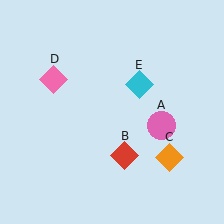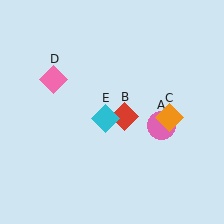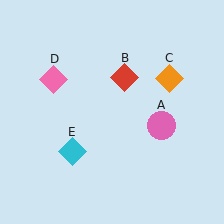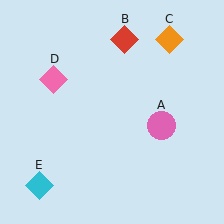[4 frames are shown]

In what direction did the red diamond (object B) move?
The red diamond (object B) moved up.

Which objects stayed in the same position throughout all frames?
Pink circle (object A) and pink diamond (object D) remained stationary.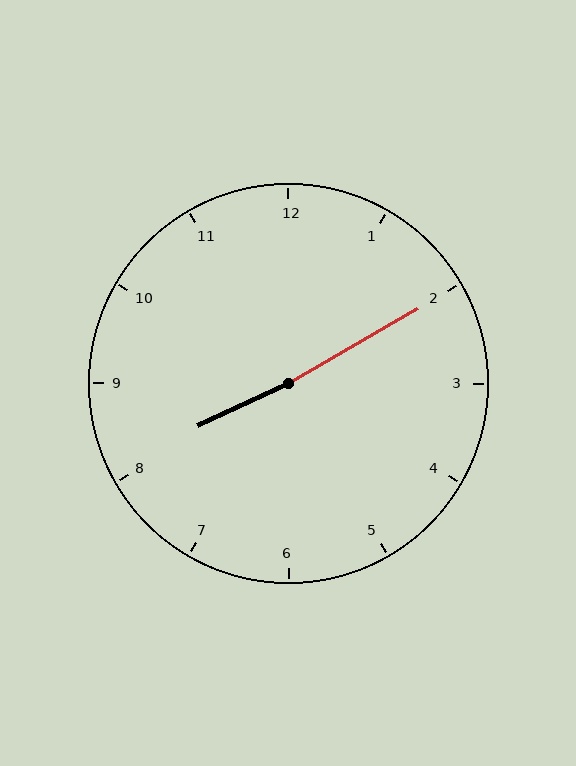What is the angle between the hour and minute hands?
Approximately 175 degrees.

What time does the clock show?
8:10.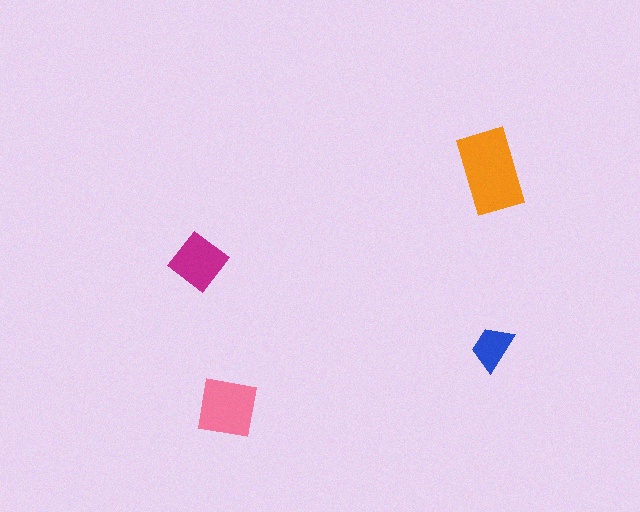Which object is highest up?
The orange rectangle is topmost.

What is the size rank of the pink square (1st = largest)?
2nd.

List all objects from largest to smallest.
The orange rectangle, the pink square, the magenta diamond, the blue trapezoid.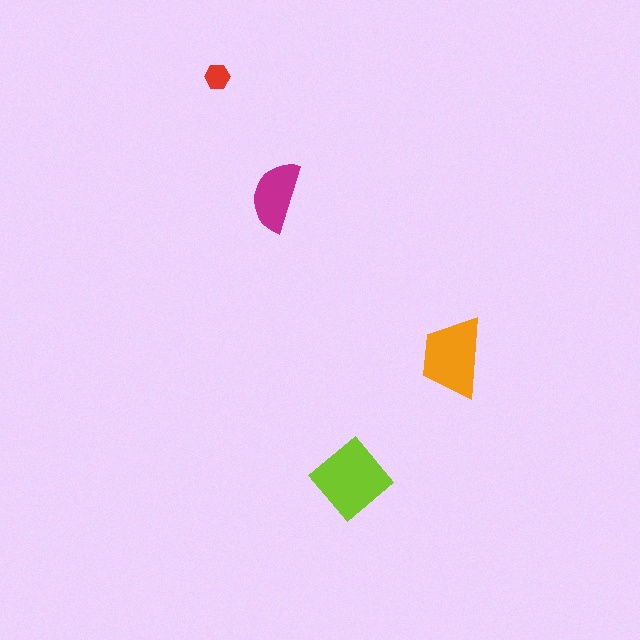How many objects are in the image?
There are 4 objects in the image.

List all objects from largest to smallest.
The lime diamond, the orange trapezoid, the magenta semicircle, the red hexagon.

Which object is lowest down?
The lime diamond is bottommost.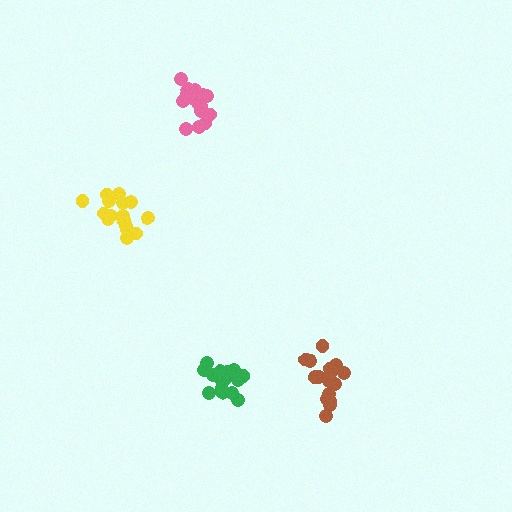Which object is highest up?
The pink cluster is topmost.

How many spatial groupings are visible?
There are 4 spatial groupings.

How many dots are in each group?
Group 1: 15 dots, Group 2: 16 dots, Group 3: 17 dots, Group 4: 15 dots (63 total).